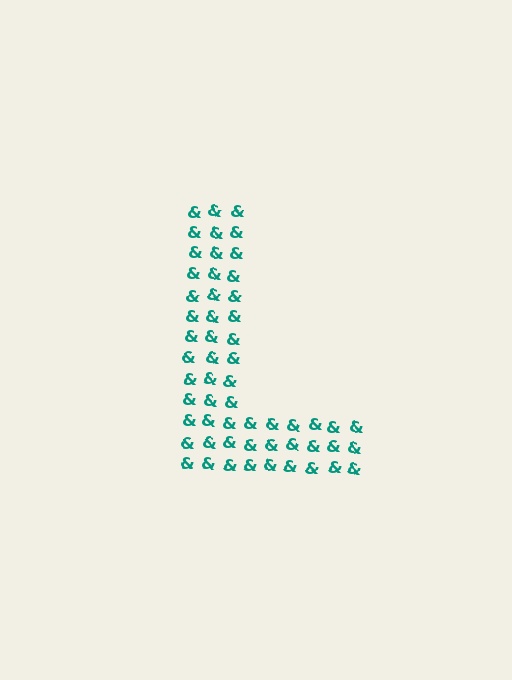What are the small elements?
The small elements are ampersands.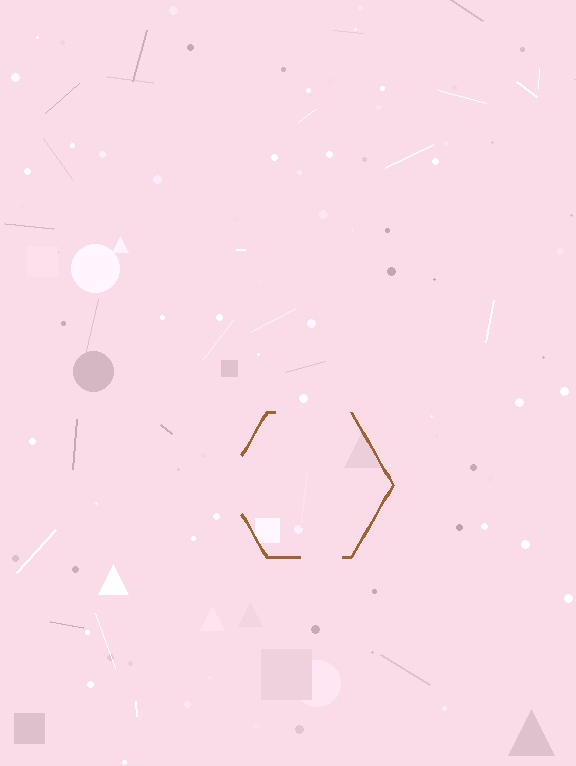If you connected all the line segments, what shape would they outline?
They would outline a hexagon.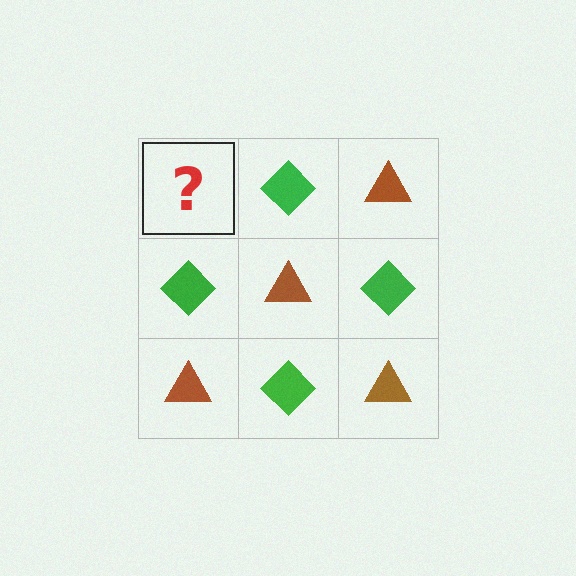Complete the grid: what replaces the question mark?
The question mark should be replaced with a brown triangle.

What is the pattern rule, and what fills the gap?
The rule is that it alternates brown triangle and green diamond in a checkerboard pattern. The gap should be filled with a brown triangle.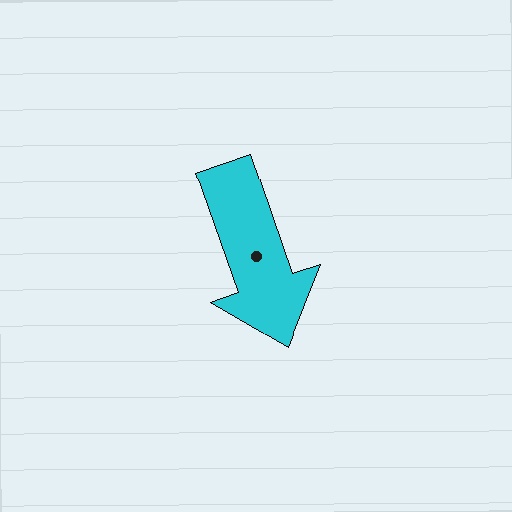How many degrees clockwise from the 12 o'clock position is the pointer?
Approximately 161 degrees.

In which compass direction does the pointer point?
South.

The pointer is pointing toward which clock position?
Roughly 5 o'clock.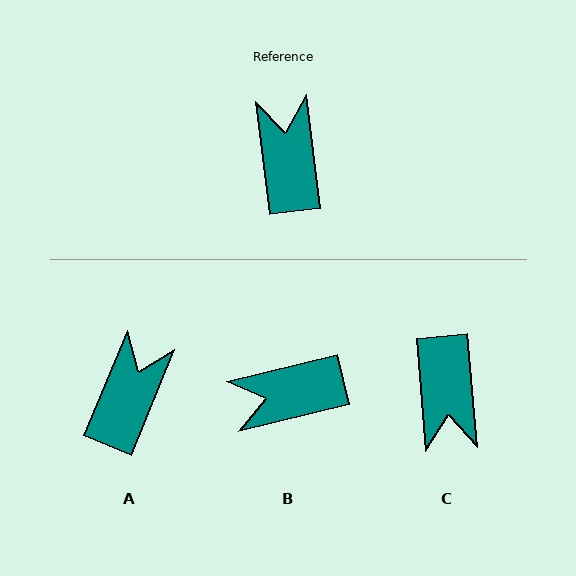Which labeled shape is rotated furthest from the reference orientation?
C, about 178 degrees away.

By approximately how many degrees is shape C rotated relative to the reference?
Approximately 178 degrees counter-clockwise.